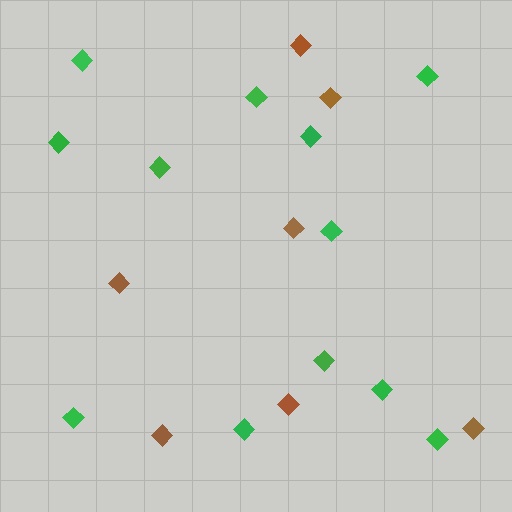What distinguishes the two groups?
There are 2 groups: one group of green diamonds (12) and one group of brown diamonds (7).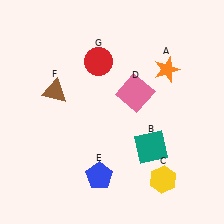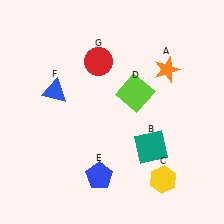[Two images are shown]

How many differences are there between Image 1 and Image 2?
There are 2 differences between the two images.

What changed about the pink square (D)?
In Image 1, D is pink. In Image 2, it changed to lime.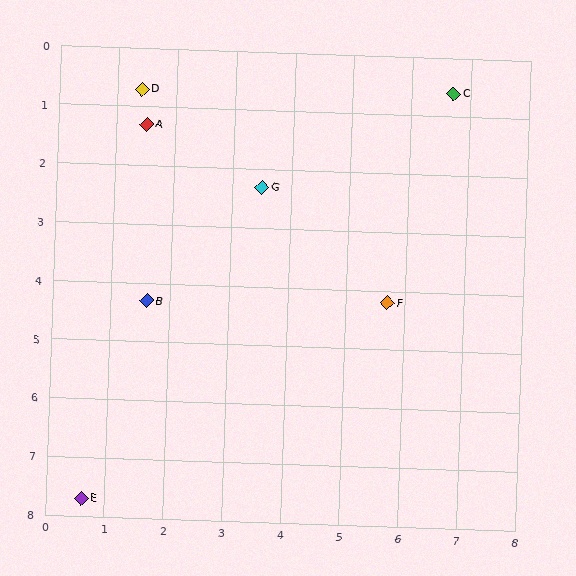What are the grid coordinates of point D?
Point D is at approximately (1.4, 0.7).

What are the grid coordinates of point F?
Point F is at approximately (5.7, 4.2).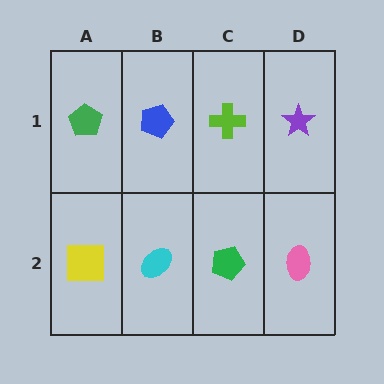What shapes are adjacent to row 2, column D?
A purple star (row 1, column D), a green pentagon (row 2, column C).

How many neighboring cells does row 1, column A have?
2.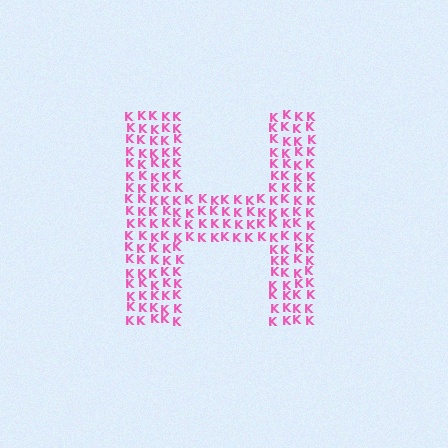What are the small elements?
The small elements are letter K's.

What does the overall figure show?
The overall figure shows the letter H.